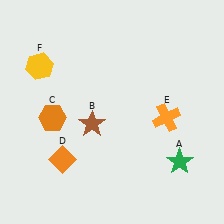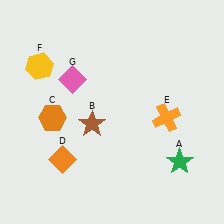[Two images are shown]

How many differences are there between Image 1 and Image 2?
There is 1 difference between the two images.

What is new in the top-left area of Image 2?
A pink diamond (G) was added in the top-left area of Image 2.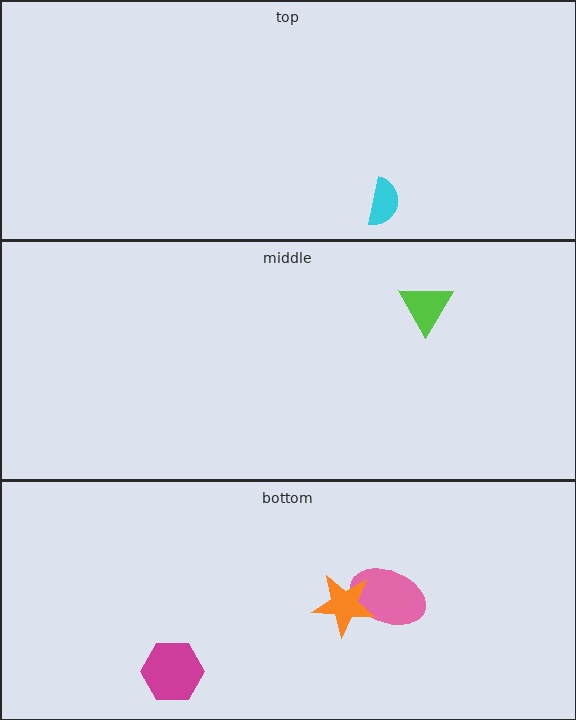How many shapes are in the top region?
1.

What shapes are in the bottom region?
The pink ellipse, the orange star, the magenta hexagon.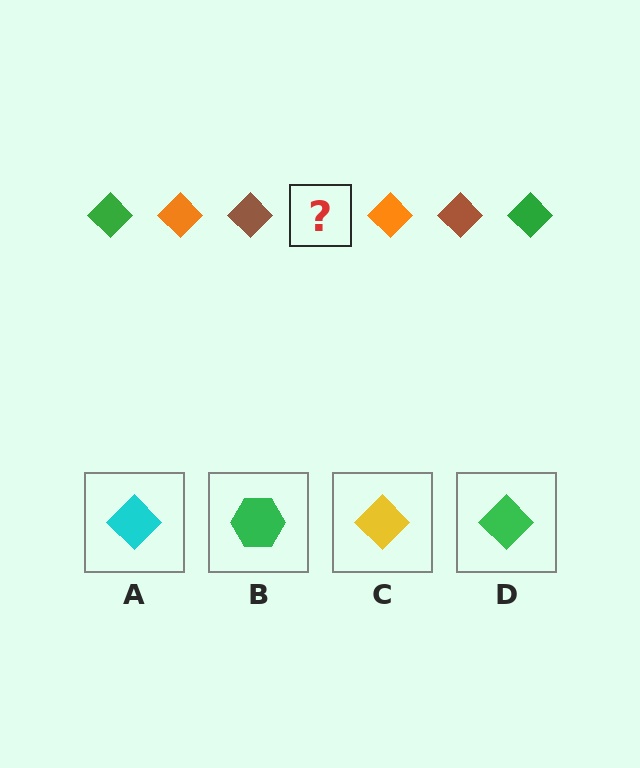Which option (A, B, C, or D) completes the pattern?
D.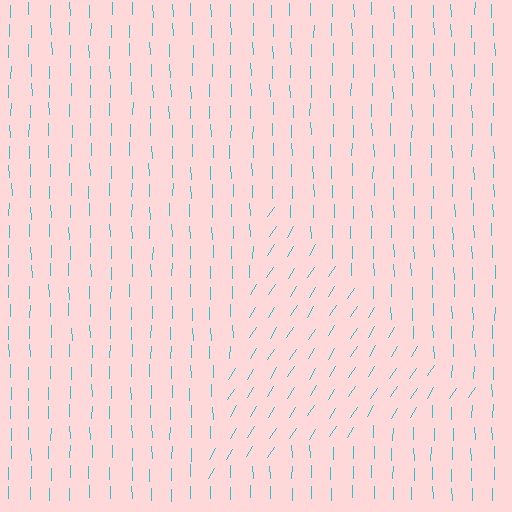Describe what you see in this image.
The image is filled with small cyan line segments. A triangle region in the image has lines oriented differently from the surrounding lines, creating a visible texture boundary.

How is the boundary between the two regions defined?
The boundary is defined purely by a change in line orientation (approximately 33 degrees difference). All lines are the same color and thickness.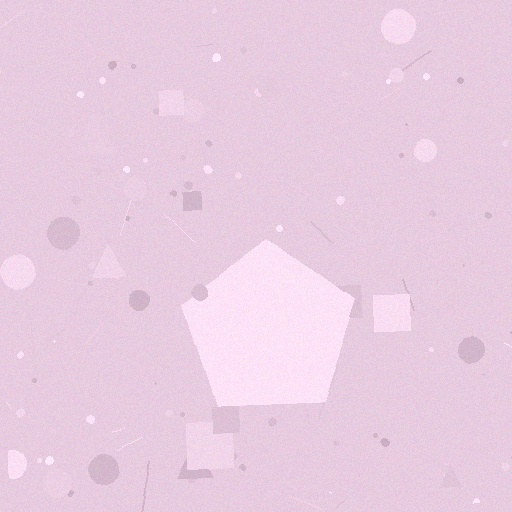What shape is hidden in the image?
A pentagon is hidden in the image.